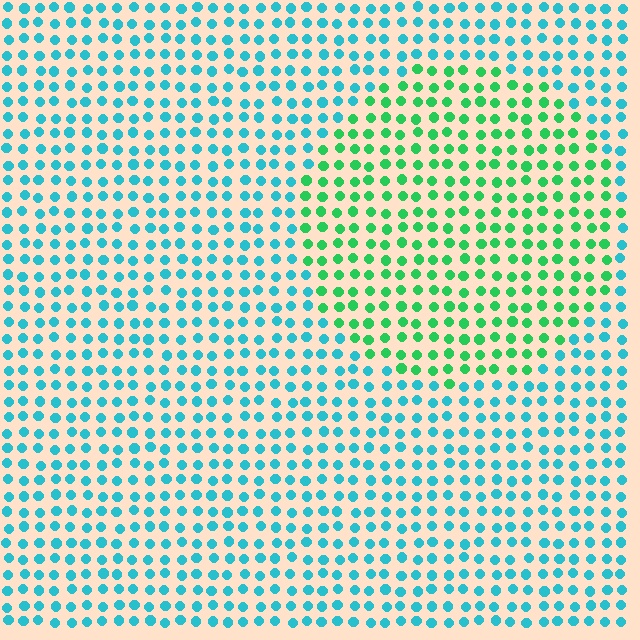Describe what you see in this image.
The image is filled with small cyan elements in a uniform arrangement. A circle-shaped region is visible where the elements are tinted to a slightly different hue, forming a subtle color boundary.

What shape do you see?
I see a circle.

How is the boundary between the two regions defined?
The boundary is defined purely by a slight shift in hue (about 47 degrees). Spacing, size, and orientation are identical on both sides.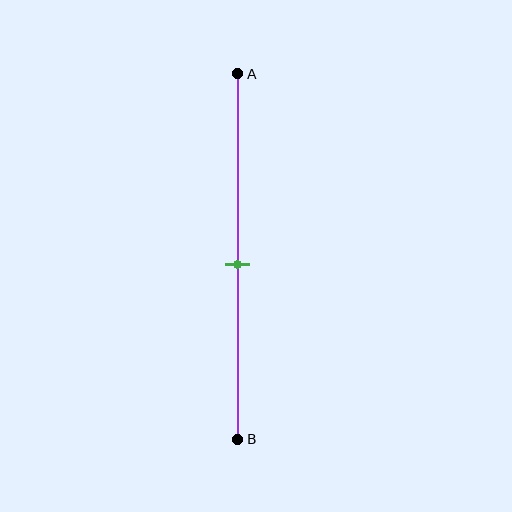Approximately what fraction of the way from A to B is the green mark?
The green mark is approximately 50% of the way from A to B.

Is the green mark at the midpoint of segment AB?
Yes, the mark is approximately at the midpoint.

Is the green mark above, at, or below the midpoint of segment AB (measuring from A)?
The green mark is approximately at the midpoint of segment AB.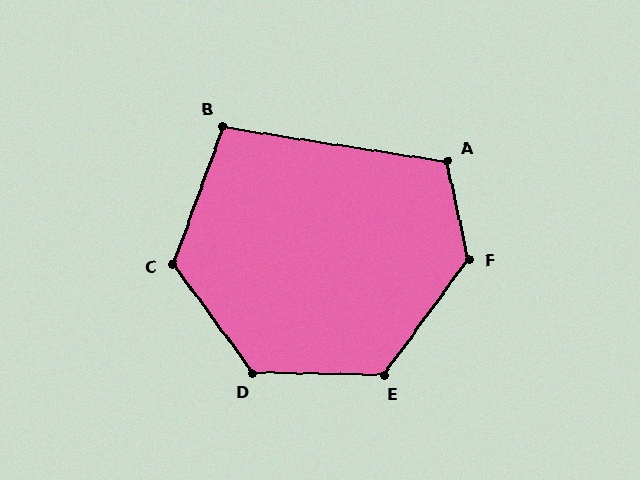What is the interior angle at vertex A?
Approximately 111 degrees (obtuse).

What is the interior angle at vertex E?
Approximately 125 degrees (obtuse).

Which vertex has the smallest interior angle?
B, at approximately 101 degrees.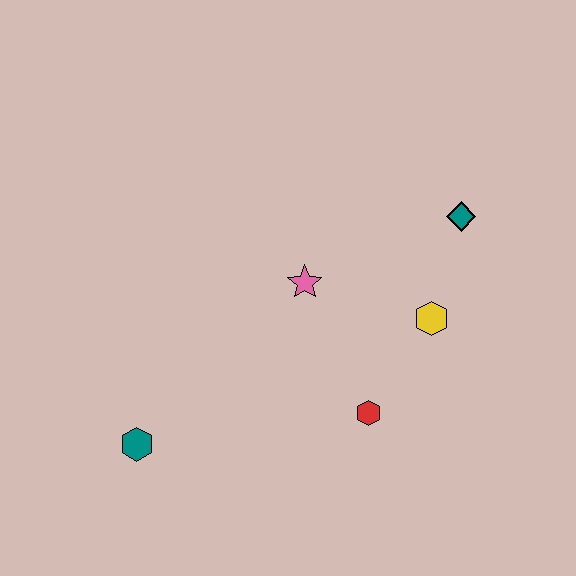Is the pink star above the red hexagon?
Yes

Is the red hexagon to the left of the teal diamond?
Yes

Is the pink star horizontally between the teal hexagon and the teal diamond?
Yes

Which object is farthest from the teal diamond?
The teal hexagon is farthest from the teal diamond.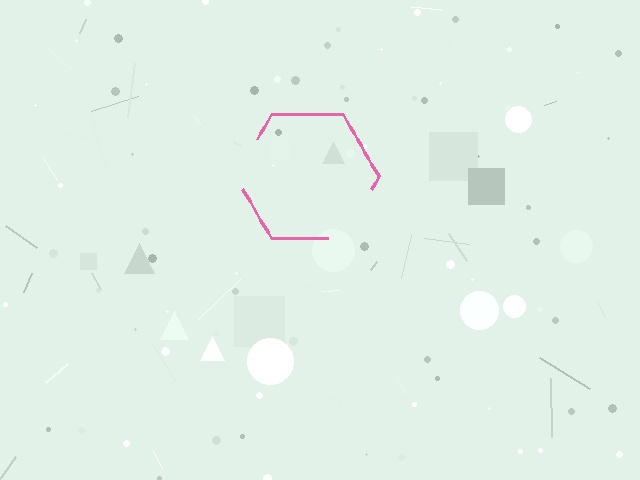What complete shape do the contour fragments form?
The contour fragments form a hexagon.